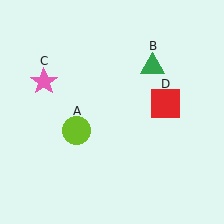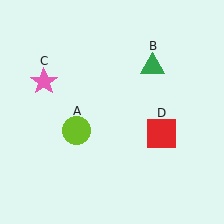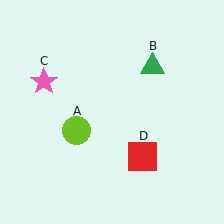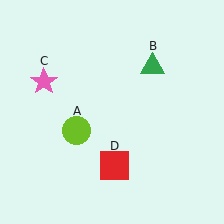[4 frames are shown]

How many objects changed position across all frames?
1 object changed position: red square (object D).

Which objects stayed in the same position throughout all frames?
Lime circle (object A) and green triangle (object B) and pink star (object C) remained stationary.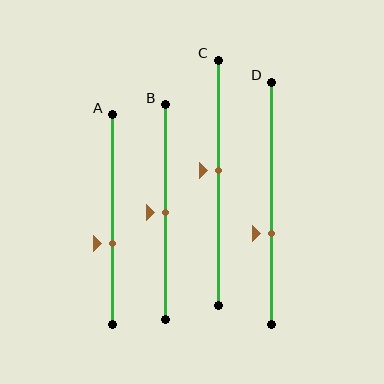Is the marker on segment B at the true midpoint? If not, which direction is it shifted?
Yes, the marker on segment B is at the true midpoint.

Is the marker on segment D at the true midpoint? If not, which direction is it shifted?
No, the marker on segment D is shifted downward by about 13% of the segment length.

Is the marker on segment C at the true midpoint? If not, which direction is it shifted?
No, the marker on segment C is shifted upward by about 5% of the segment length.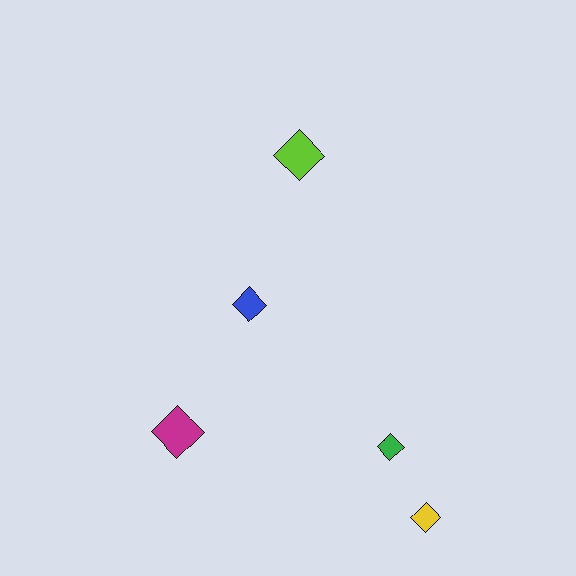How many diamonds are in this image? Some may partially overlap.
There are 5 diamonds.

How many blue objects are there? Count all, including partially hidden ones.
There is 1 blue object.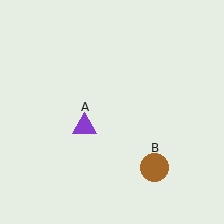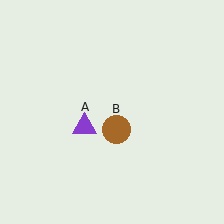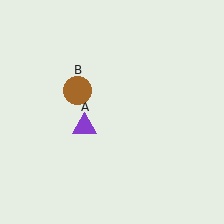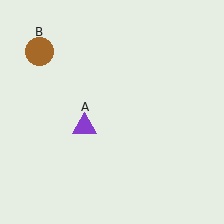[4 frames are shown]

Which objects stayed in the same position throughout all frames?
Purple triangle (object A) remained stationary.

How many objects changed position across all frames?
1 object changed position: brown circle (object B).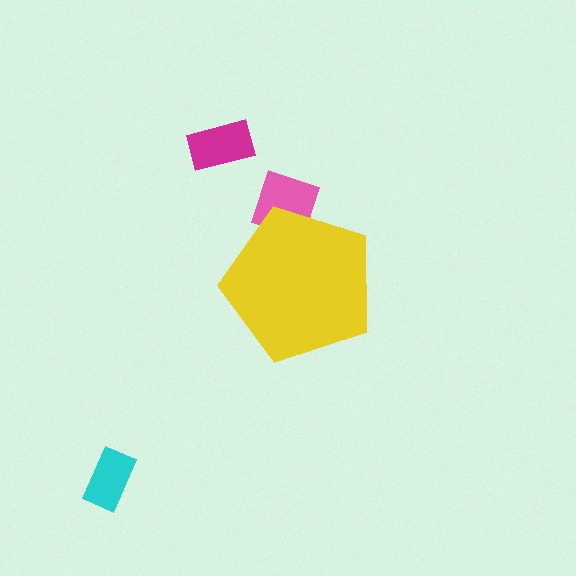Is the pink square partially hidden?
Yes, the pink square is partially hidden behind the yellow pentagon.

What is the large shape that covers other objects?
A yellow pentagon.